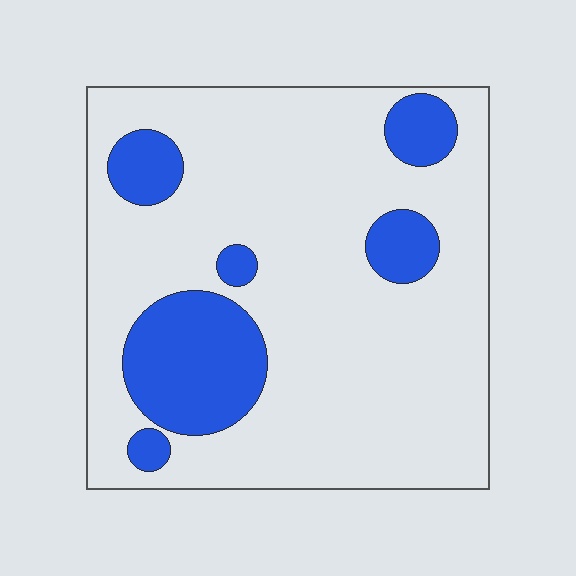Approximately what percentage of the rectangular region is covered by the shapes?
Approximately 20%.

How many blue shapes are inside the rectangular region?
6.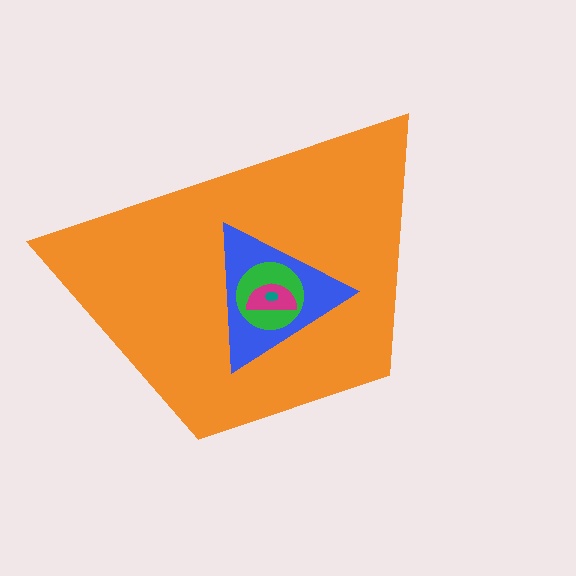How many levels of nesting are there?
5.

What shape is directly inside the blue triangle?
The green circle.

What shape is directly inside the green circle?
The magenta semicircle.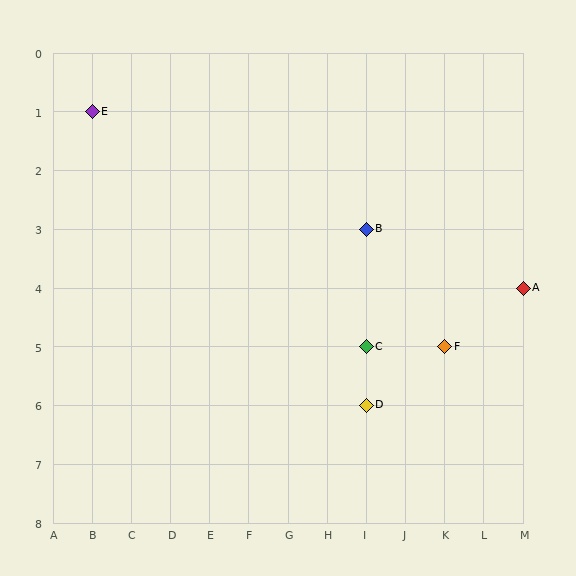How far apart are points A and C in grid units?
Points A and C are 4 columns and 1 row apart (about 4.1 grid units diagonally).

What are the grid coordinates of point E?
Point E is at grid coordinates (B, 1).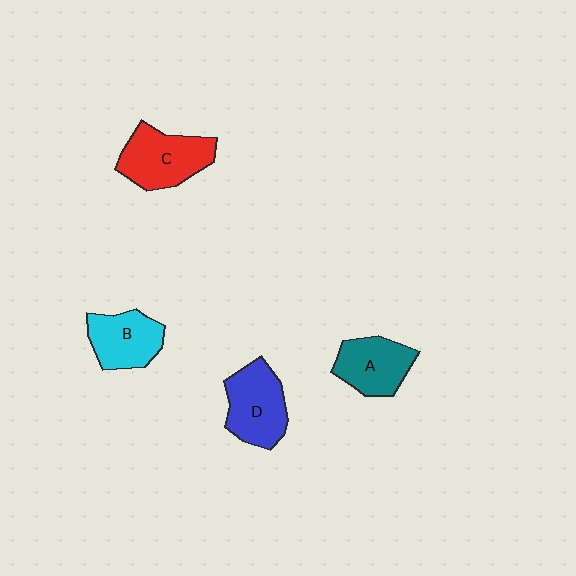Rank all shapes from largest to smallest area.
From largest to smallest: C (red), D (blue), A (teal), B (cyan).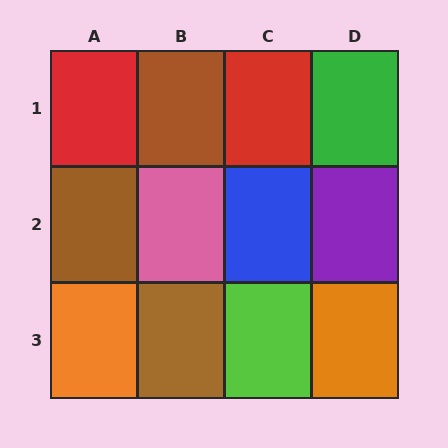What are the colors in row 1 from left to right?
Red, brown, red, green.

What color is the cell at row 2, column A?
Brown.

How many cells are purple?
1 cell is purple.